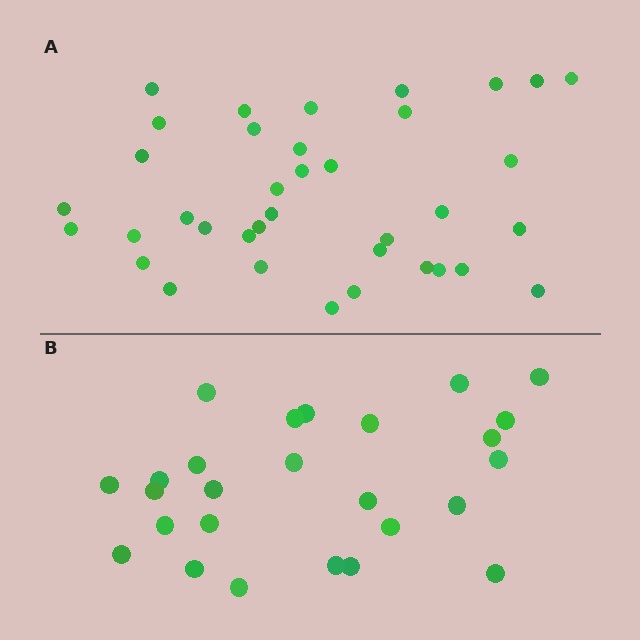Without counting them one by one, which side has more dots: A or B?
Region A (the top region) has more dots.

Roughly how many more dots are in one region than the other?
Region A has roughly 12 or so more dots than region B.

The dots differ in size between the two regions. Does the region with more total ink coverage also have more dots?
No. Region B has more total ink coverage because its dots are larger, but region A actually contains more individual dots. Total area can be misleading — the number of items is what matters here.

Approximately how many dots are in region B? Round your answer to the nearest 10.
About 30 dots. (The exact count is 26, which rounds to 30.)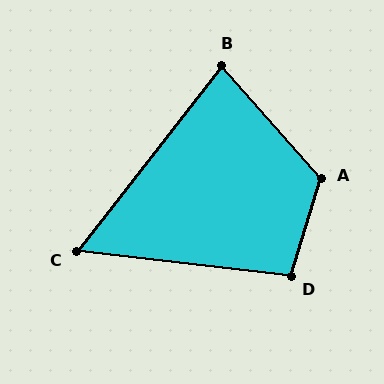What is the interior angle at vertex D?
Approximately 100 degrees (obtuse).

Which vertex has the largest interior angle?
A, at approximately 121 degrees.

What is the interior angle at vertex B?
Approximately 80 degrees (acute).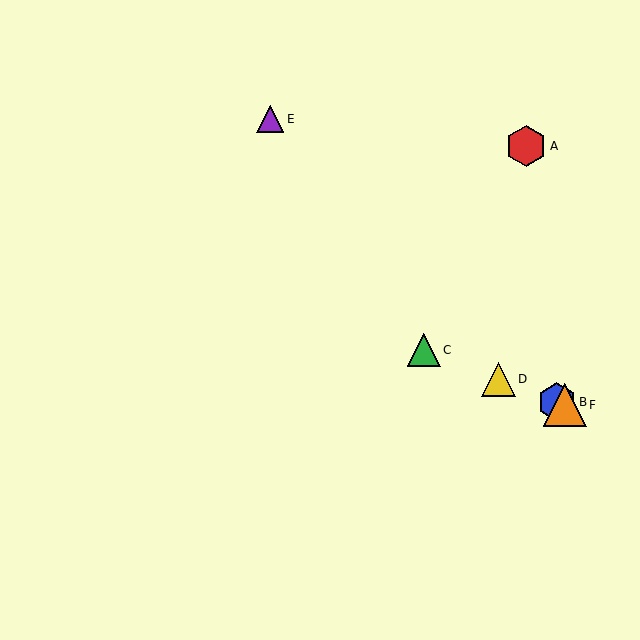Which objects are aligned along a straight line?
Objects B, C, D, F are aligned along a straight line.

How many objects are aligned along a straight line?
4 objects (B, C, D, F) are aligned along a straight line.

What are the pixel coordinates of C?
Object C is at (424, 350).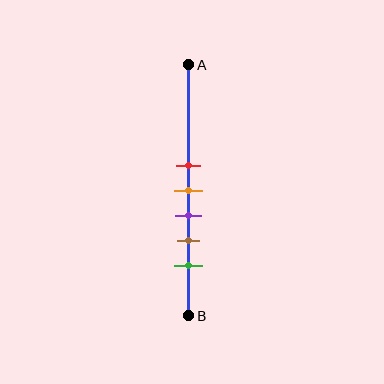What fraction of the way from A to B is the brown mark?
The brown mark is approximately 70% (0.7) of the way from A to B.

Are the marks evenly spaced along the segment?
Yes, the marks are approximately evenly spaced.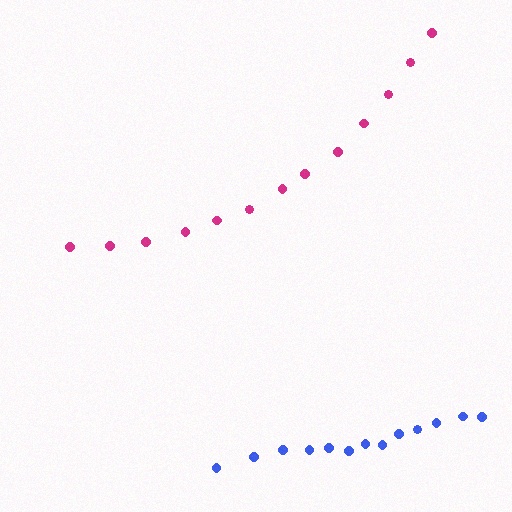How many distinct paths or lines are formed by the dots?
There are 2 distinct paths.